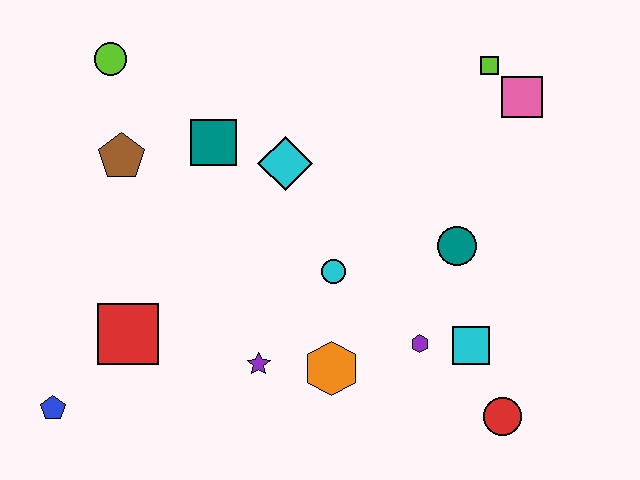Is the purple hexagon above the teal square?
No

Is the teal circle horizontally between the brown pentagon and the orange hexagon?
No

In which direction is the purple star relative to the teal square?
The purple star is below the teal square.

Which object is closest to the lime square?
The pink square is closest to the lime square.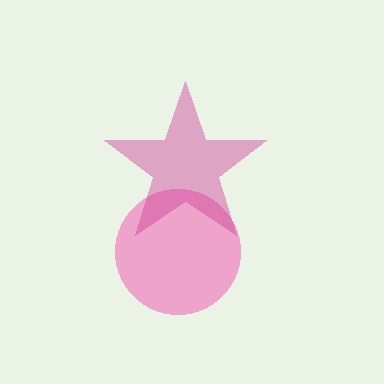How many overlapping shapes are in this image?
There are 2 overlapping shapes in the image.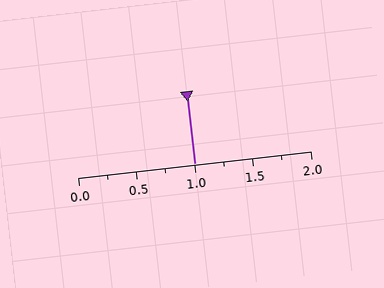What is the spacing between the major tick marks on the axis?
The major ticks are spaced 0.5 apart.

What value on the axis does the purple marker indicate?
The marker indicates approximately 1.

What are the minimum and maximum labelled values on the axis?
The axis runs from 0.0 to 2.0.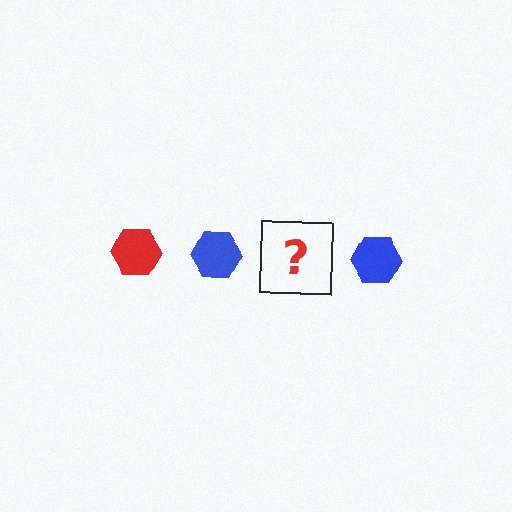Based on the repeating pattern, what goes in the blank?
The blank should be a red hexagon.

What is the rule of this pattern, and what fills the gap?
The rule is that the pattern cycles through red, blue hexagons. The gap should be filled with a red hexagon.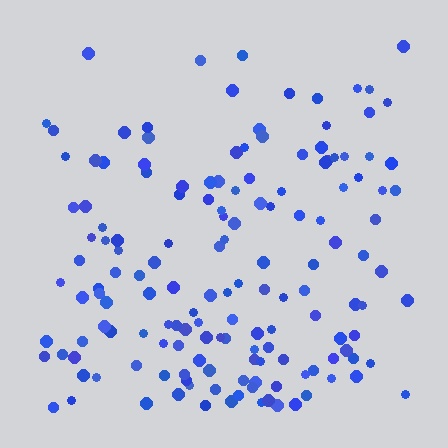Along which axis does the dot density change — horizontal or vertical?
Vertical.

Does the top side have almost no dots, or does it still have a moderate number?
Still a moderate number, just noticeably fewer than the bottom.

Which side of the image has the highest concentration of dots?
The bottom.